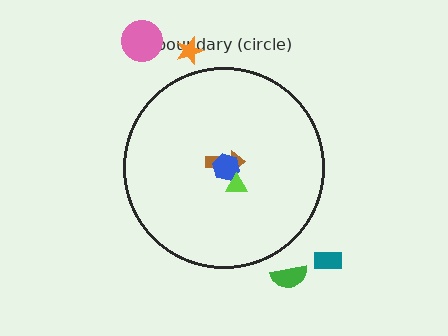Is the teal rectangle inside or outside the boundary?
Outside.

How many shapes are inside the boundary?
3 inside, 4 outside.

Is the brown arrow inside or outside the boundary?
Inside.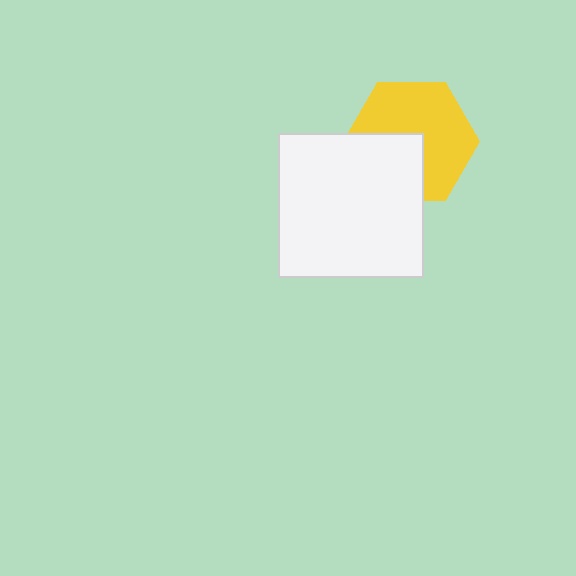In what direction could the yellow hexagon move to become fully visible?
The yellow hexagon could move toward the upper-right. That would shift it out from behind the white square entirely.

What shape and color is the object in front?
The object in front is a white square.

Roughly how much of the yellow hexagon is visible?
About half of it is visible (roughly 64%).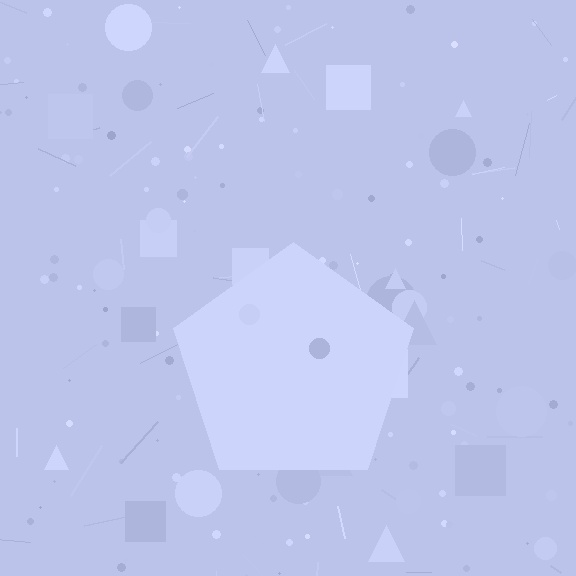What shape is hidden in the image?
A pentagon is hidden in the image.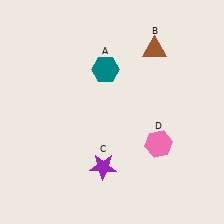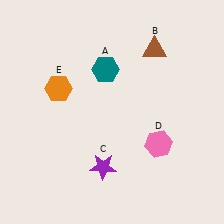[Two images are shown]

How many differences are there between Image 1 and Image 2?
There is 1 difference between the two images.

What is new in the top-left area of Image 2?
An orange hexagon (E) was added in the top-left area of Image 2.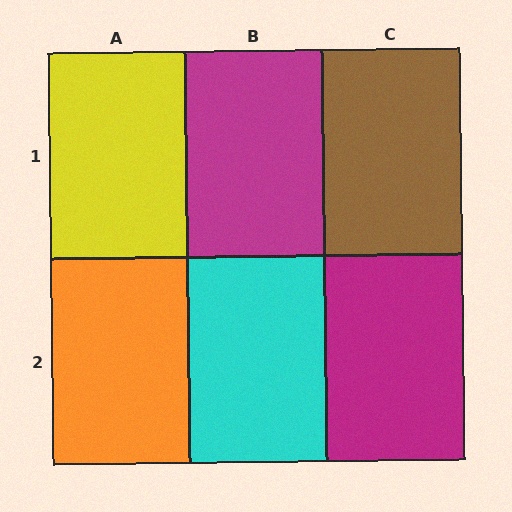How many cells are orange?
1 cell is orange.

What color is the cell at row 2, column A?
Orange.